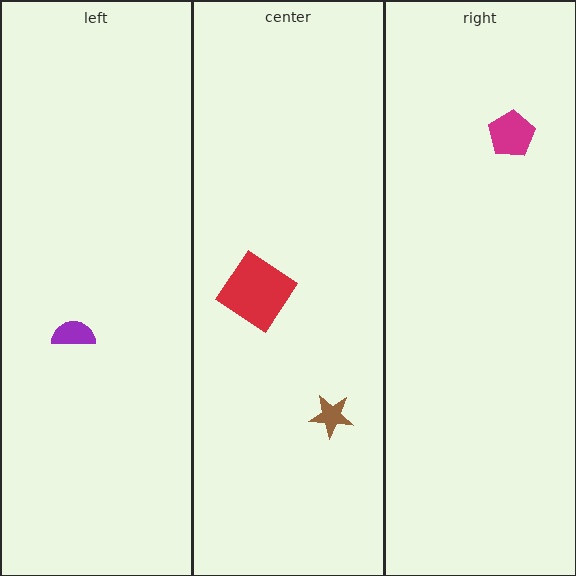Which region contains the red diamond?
The center region.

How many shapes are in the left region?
1.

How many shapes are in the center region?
2.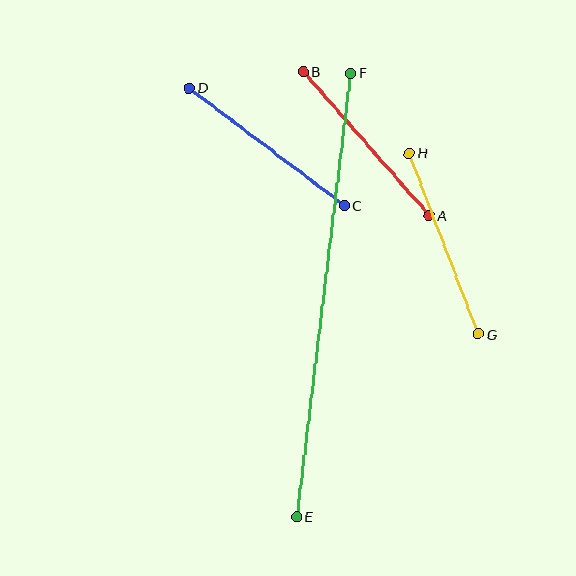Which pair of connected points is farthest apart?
Points E and F are farthest apart.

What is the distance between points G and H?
The distance is approximately 194 pixels.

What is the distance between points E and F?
The distance is approximately 447 pixels.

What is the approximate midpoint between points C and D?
The midpoint is at approximately (267, 147) pixels.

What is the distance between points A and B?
The distance is approximately 191 pixels.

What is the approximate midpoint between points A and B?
The midpoint is at approximately (366, 144) pixels.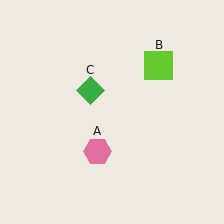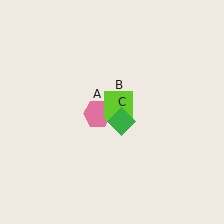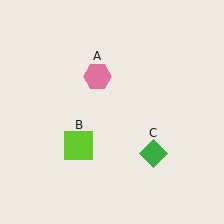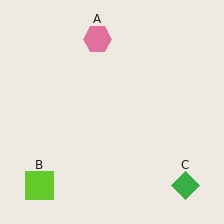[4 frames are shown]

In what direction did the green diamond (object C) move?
The green diamond (object C) moved down and to the right.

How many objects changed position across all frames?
3 objects changed position: pink hexagon (object A), lime square (object B), green diamond (object C).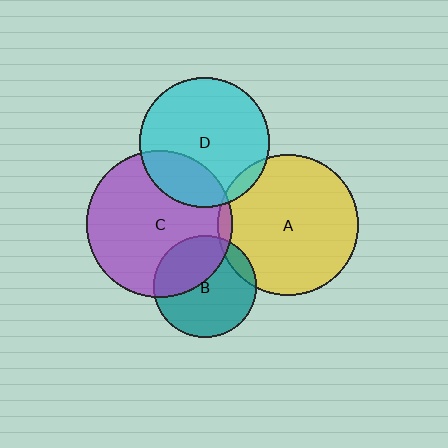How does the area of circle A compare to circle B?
Approximately 1.9 times.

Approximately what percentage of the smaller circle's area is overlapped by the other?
Approximately 40%.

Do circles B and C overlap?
Yes.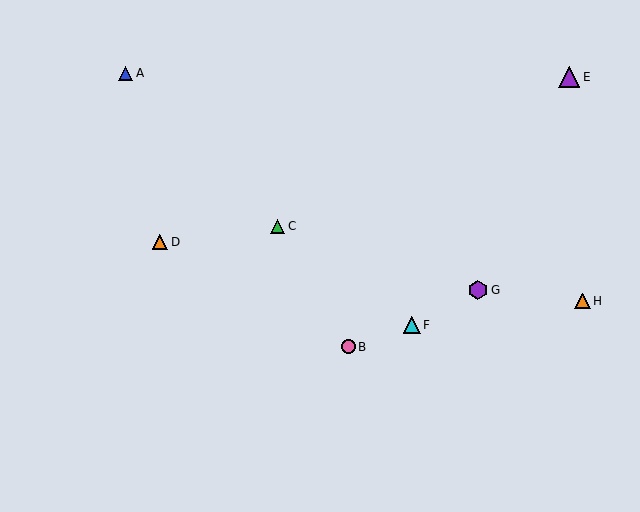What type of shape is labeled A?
Shape A is a blue triangle.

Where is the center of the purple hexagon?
The center of the purple hexagon is at (478, 290).